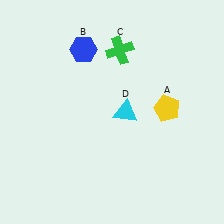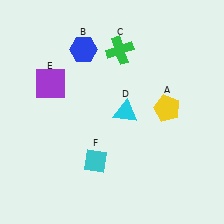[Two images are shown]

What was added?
A purple square (E), a cyan diamond (F) were added in Image 2.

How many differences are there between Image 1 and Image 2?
There are 2 differences between the two images.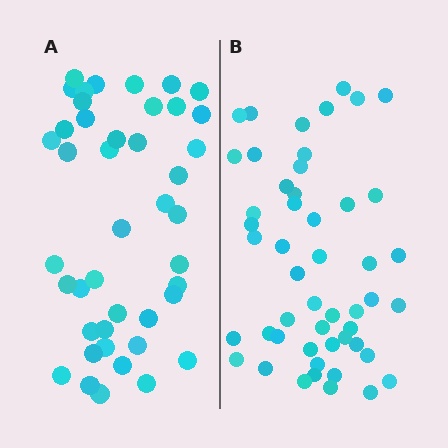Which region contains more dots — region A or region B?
Region B (the right region) has more dots.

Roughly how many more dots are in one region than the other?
Region B has roughly 8 or so more dots than region A.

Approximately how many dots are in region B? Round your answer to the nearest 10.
About 50 dots.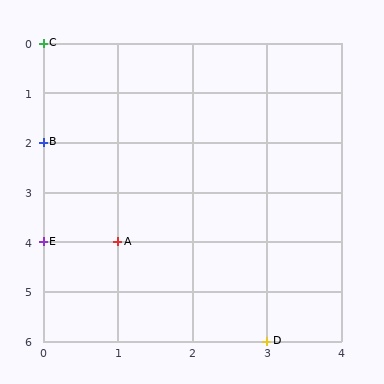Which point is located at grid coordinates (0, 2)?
Point B is at (0, 2).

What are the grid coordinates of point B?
Point B is at grid coordinates (0, 2).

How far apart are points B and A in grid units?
Points B and A are 1 column and 2 rows apart (about 2.2 grid units diagonally).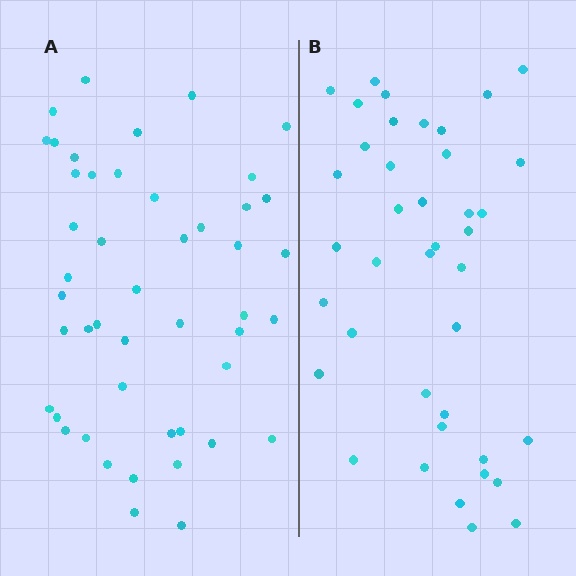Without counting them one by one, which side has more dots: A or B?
Region A (the left region) has more dots.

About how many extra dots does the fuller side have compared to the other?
Region A has roughly 8 or so more dots than region B.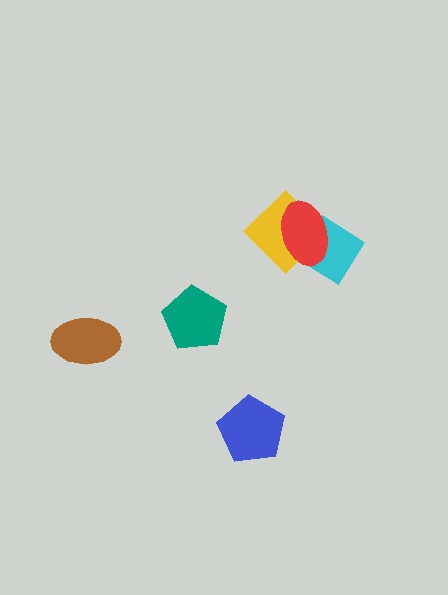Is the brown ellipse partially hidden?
No, no other shape covers it.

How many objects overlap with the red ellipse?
2 objects overlap with the red ellipse.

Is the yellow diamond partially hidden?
Yes, it is partially covered by another shape.